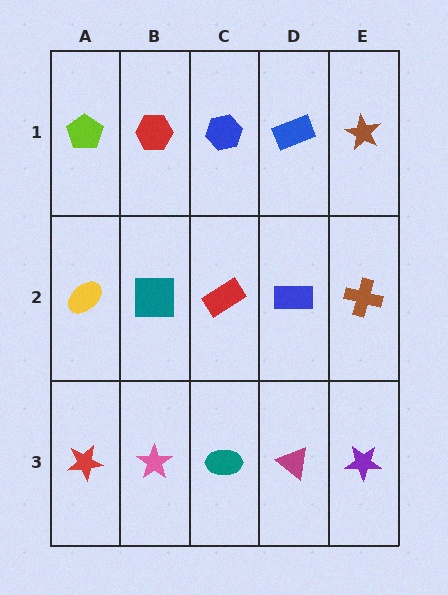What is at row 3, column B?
A pink star.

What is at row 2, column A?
A yellow ellipse.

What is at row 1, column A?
A lime pentagon.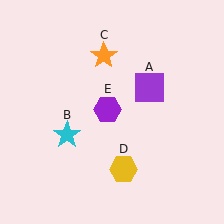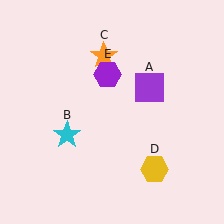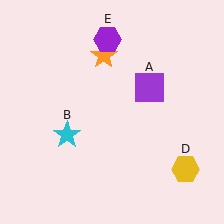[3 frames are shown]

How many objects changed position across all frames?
2 objects changed position: yellow hexagon (object D), purple hexagon (object E).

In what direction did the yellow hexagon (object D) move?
The yellow hexagon (object D) moved right.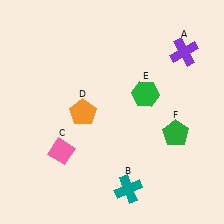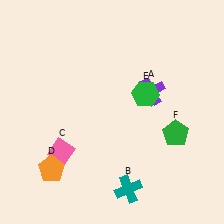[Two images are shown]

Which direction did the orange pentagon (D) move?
The orange pentagon (D) moved down.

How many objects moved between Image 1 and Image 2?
2 objects moved between the two images.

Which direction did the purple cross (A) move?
The purple cross (A) moved down.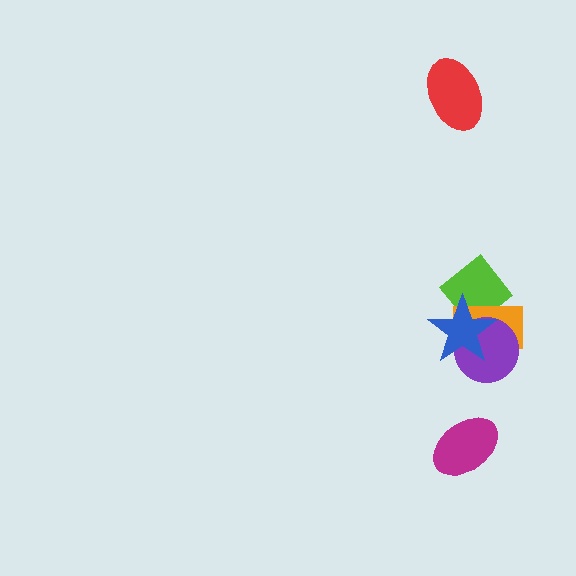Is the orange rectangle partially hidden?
Yes, it is partially covered by another shape.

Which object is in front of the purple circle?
The blue star is in front of the purple circle.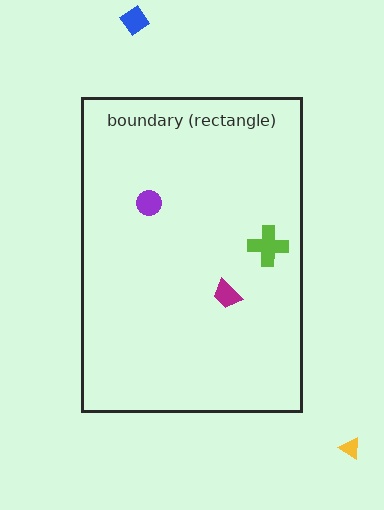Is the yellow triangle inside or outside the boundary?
Outside.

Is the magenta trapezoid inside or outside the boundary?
Inside.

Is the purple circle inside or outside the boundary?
Inside.